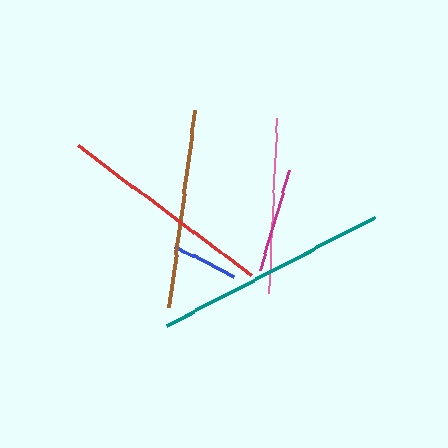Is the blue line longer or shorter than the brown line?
The brown line is longer than the blue line.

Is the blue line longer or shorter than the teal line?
The teal line is longer than the blue line.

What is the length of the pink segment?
The pink segment is approximately 175 pixels long.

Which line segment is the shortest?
The blue line is the shortest at approximately 65 pixels.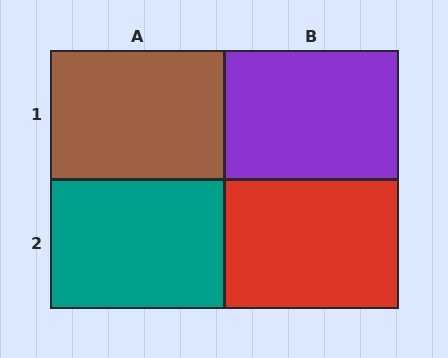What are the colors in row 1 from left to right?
Brown, purple.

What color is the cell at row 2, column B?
Red.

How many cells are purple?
1 cell is purple.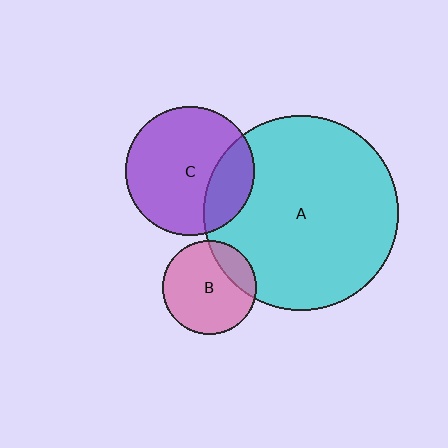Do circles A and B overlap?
Yes.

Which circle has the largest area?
Circle A (cyan).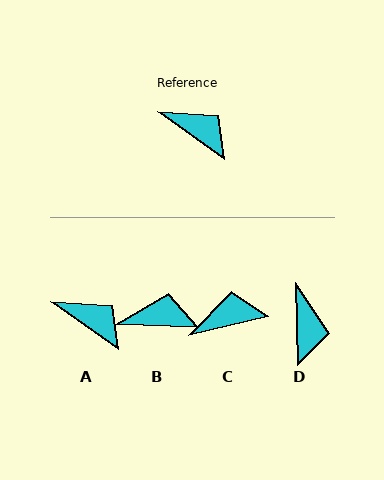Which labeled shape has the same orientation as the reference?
A.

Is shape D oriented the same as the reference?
No, it is off by about 53 degrees.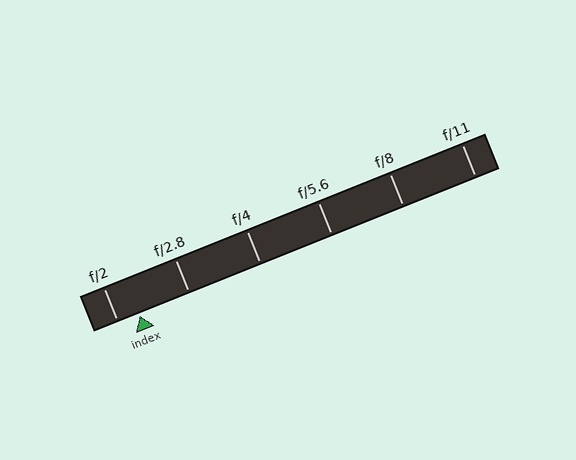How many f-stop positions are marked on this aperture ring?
There are 6 f-stop positions marked.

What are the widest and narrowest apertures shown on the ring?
The widest aperture shown is f/2 and the narrowest is f/11.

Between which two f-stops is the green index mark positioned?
The index mark is between f/2 and f/2.8.